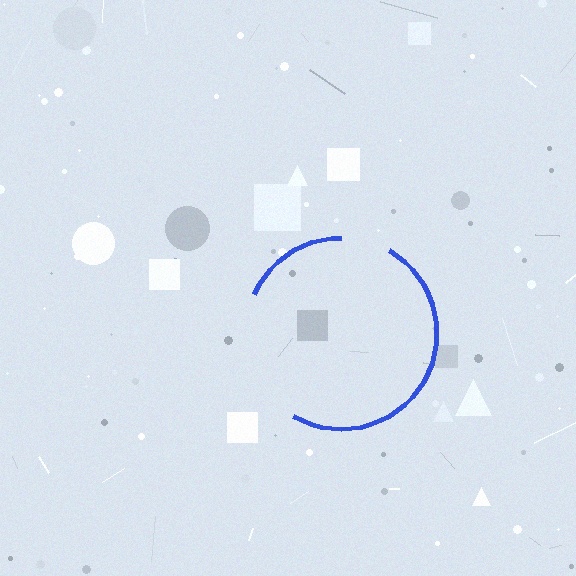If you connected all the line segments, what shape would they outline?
They would outline a circle.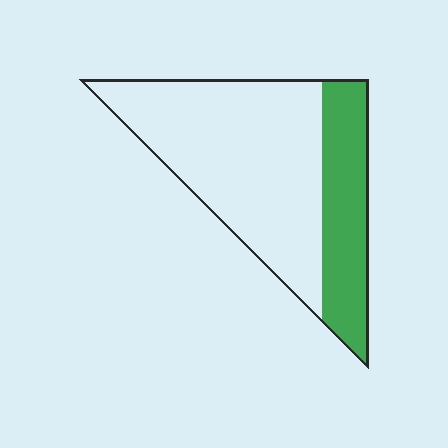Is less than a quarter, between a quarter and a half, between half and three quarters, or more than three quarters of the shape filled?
Between a quarter and a half.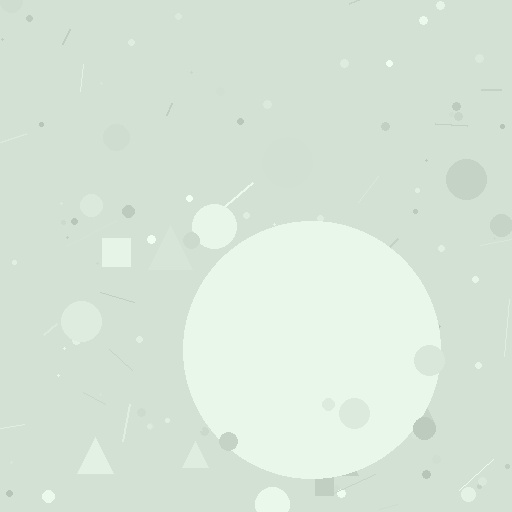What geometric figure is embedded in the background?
A circle is embedded in the background.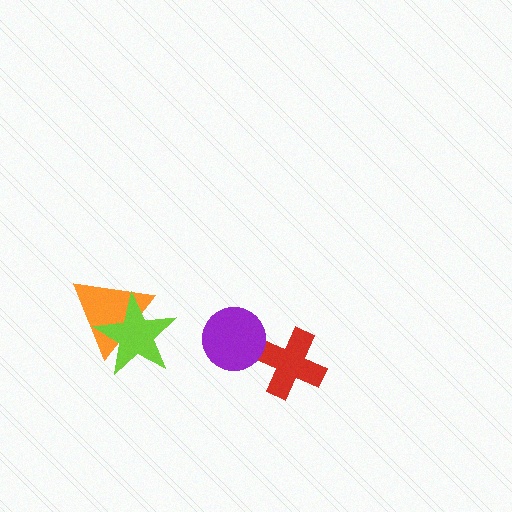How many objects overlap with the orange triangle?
1 object overlaps with the orange triangle.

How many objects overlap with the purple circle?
0 objects overlap with the purple circle.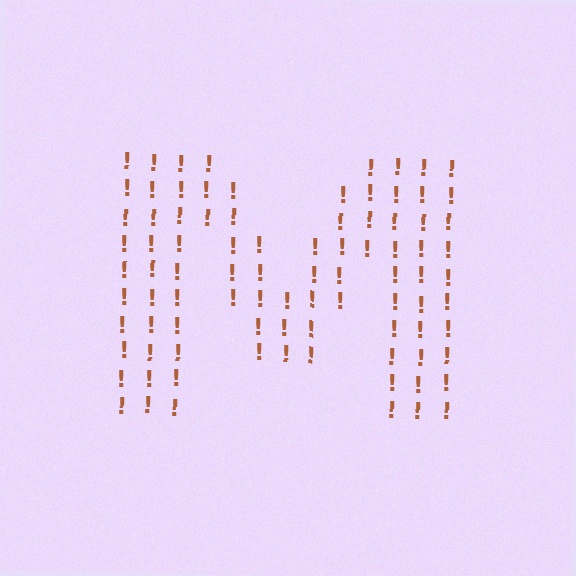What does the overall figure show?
The overall figure shows the letter M.